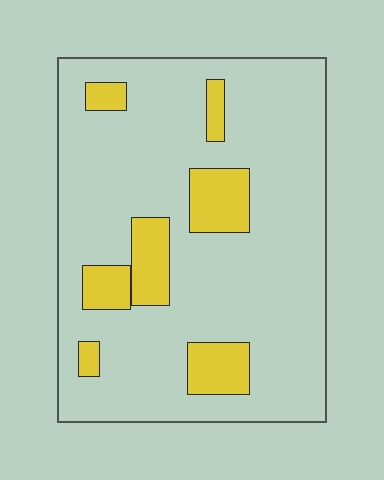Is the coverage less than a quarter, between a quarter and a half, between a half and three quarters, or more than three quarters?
Less than a quarter.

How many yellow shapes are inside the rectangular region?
7.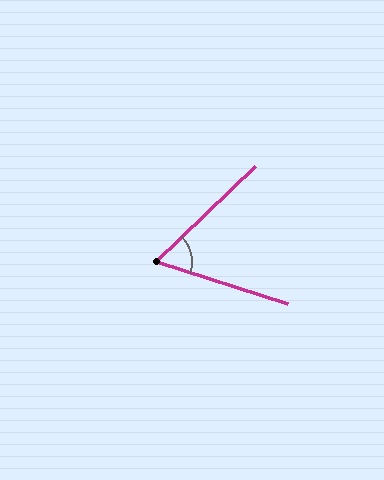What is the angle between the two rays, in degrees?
Approximately 61 degrees.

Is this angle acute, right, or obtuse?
It is acute.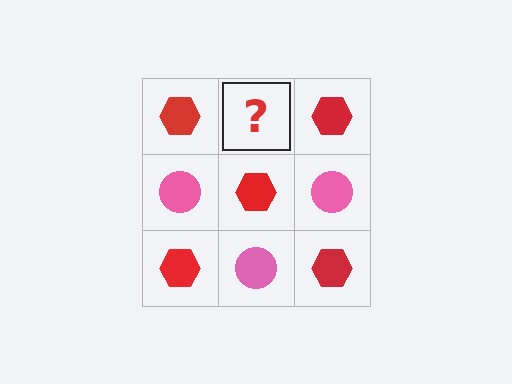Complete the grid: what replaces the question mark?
The question mark should be replaced with a pink circle.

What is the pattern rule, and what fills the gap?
The rule is that it alternates red hexagon and pink circle in a checkerboard pattern. The gap should be filled with a pink circle.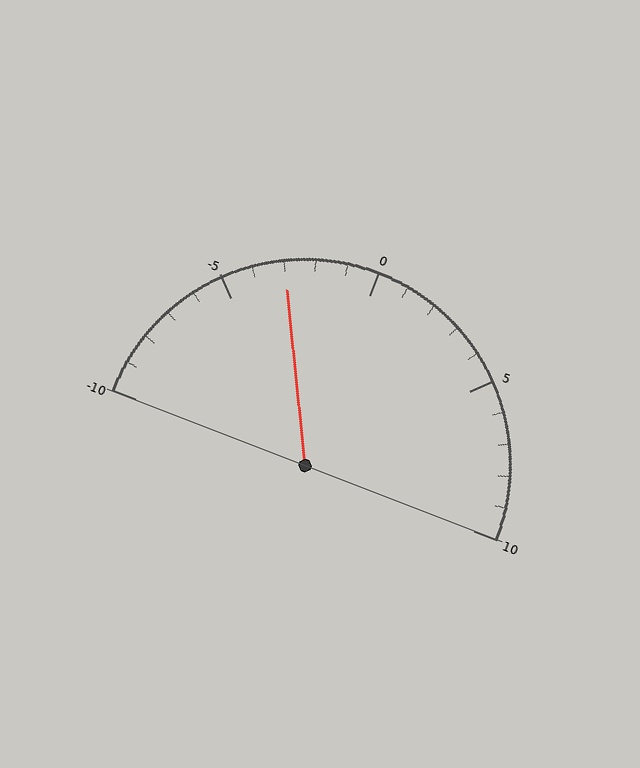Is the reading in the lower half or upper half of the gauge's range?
The reading is in the lower half of the range (-10 to 10).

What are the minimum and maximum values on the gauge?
The gauge ranges from -10 to 10.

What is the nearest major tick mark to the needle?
The nearest major tick mark is -5.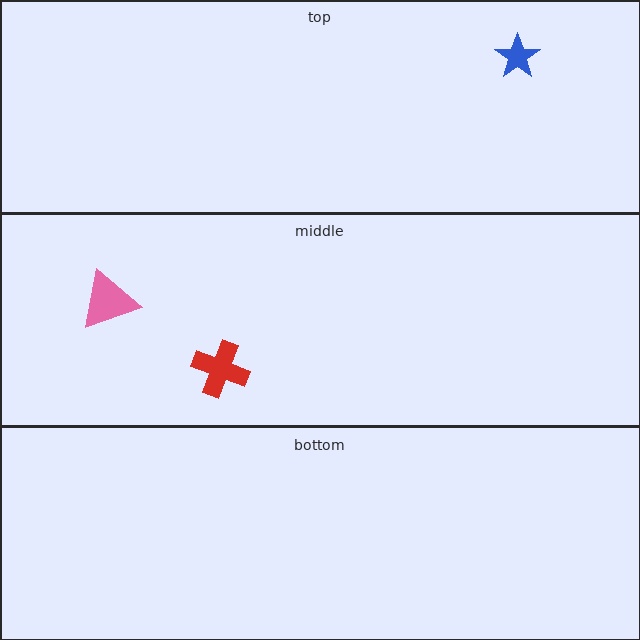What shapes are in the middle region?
The pink triangle, the red cross.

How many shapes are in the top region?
1.